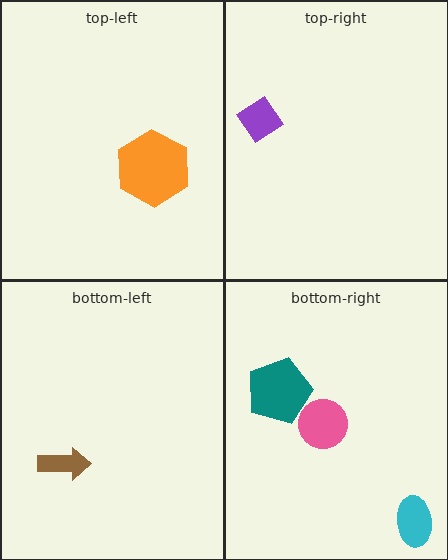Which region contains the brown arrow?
The bottom-left region.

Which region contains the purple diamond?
The top-right region.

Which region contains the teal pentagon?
The bottom-right region.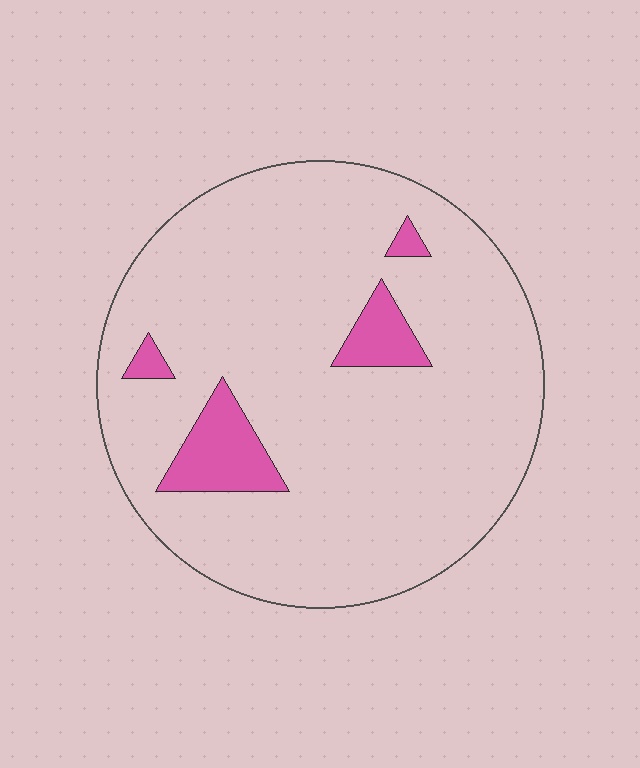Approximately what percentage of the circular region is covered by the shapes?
Approximately 10%.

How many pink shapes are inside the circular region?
4.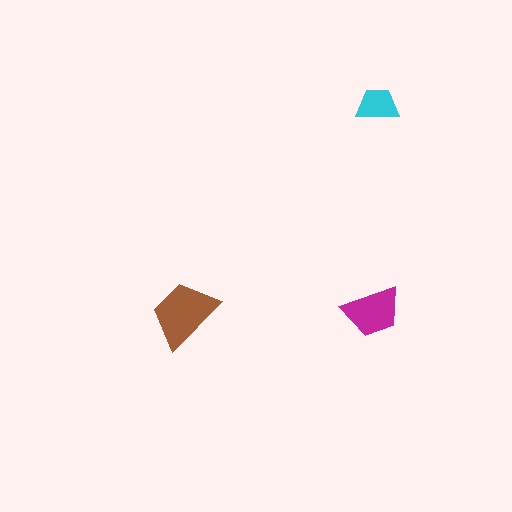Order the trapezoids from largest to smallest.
the brown one, the magenta one, the cyan one.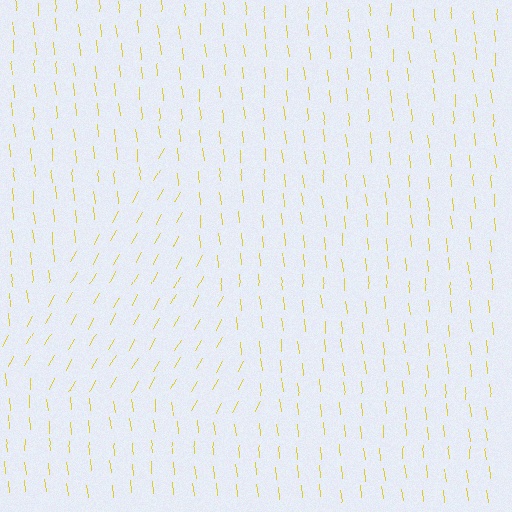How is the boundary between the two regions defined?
The boundary is defined purely by a change in line orientation (approximately 35 degrees difference). All lines are the same color and thickness.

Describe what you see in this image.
The image is filled with small yellow line segments. A triangle region in the image has lines oriented differently from the surrounding lines, creating a visible texture boundary.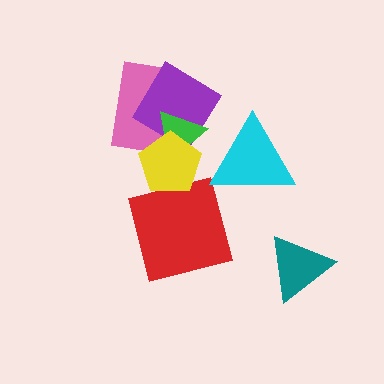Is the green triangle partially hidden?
Yes, it is partially covered by another shape.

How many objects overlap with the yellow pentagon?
4 objects overlap with the yellow pentagon.